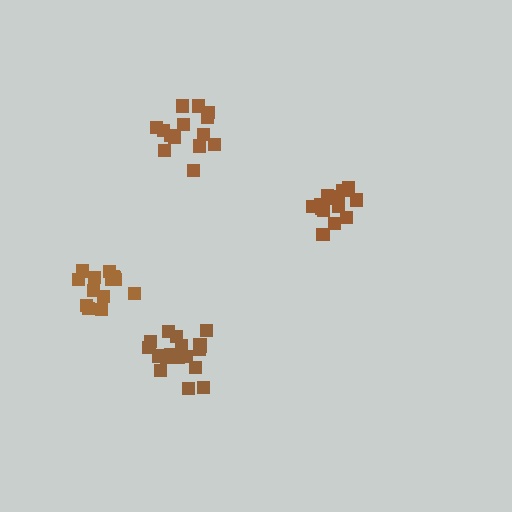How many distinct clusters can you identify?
There are 4 distinct clusters.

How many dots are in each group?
Group 1: 19 dots, Group 2: 14 dots, Group 3: 14 dots, Group 4: 14 dots (61 total).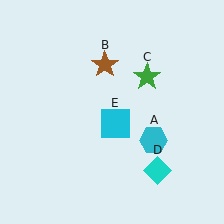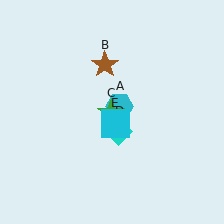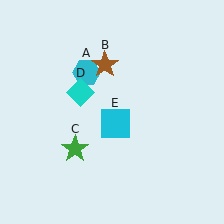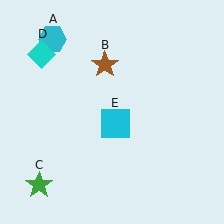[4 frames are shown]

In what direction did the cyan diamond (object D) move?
The cyan diamond (object D) moved up and to the left.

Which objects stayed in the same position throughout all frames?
Brown star (object B) and cyan square (object E) remained stationary.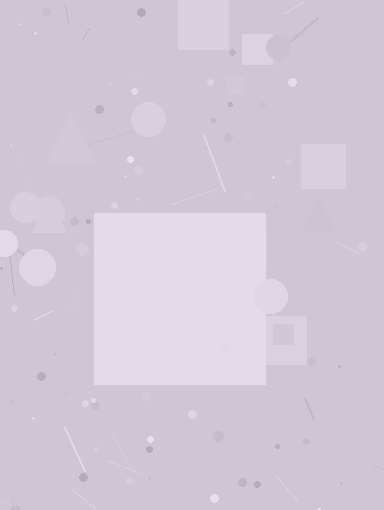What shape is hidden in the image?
A square is hidden in the image.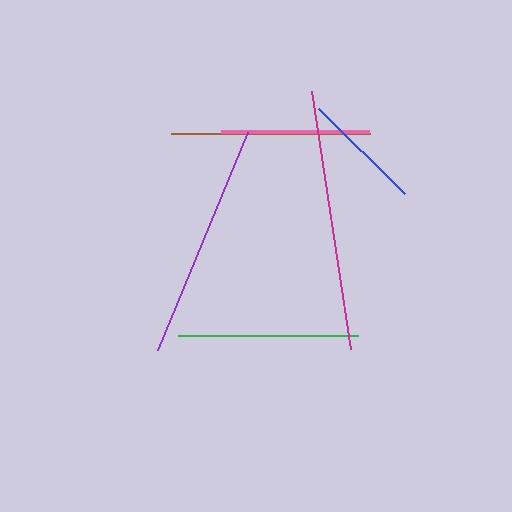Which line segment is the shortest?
The blue line is the shortest at approximately 120 pixels.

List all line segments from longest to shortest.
From longest to shortest: magenta, purple, brown, green, pink, blue.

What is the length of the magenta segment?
The magenta segment is approximately 262 pixels long.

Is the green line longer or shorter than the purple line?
The purple line is longer than the green line.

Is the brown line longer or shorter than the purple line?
The purple line is longer than the brown line.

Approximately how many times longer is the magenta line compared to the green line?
The magenta line is approximately 1.5 times the length of the green line.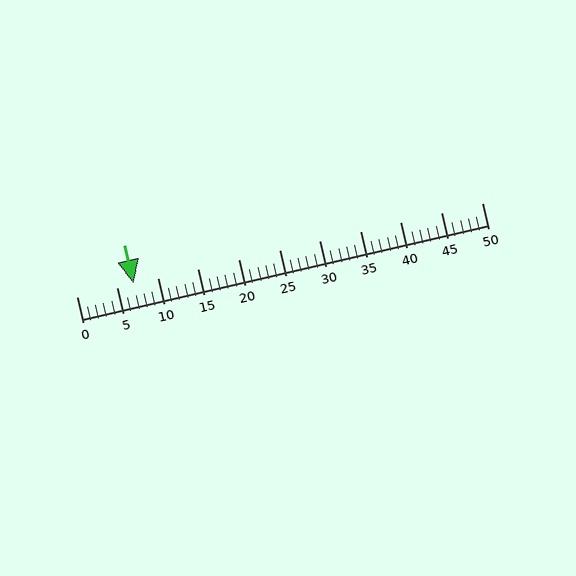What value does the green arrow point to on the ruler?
The green arrow points to approximately 7.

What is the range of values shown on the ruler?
The ruler shows values from 0 to 50.